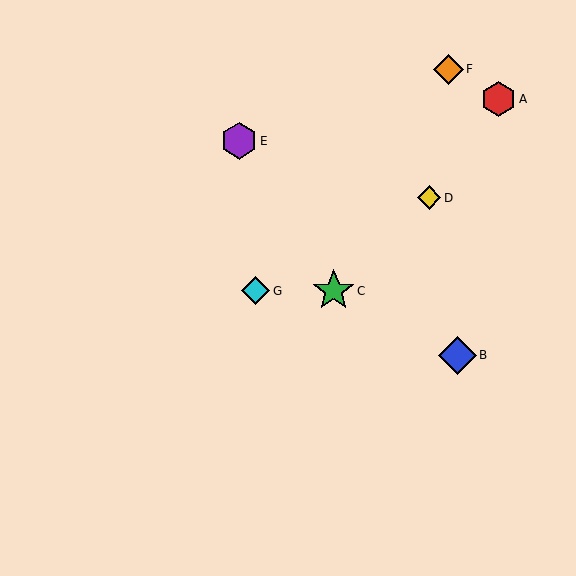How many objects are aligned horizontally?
2 objects (C, G) are aligned horizontally.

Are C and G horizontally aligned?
Yes, both are at y≈291.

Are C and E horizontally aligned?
No, C is at y≈291 and E is at y≈141.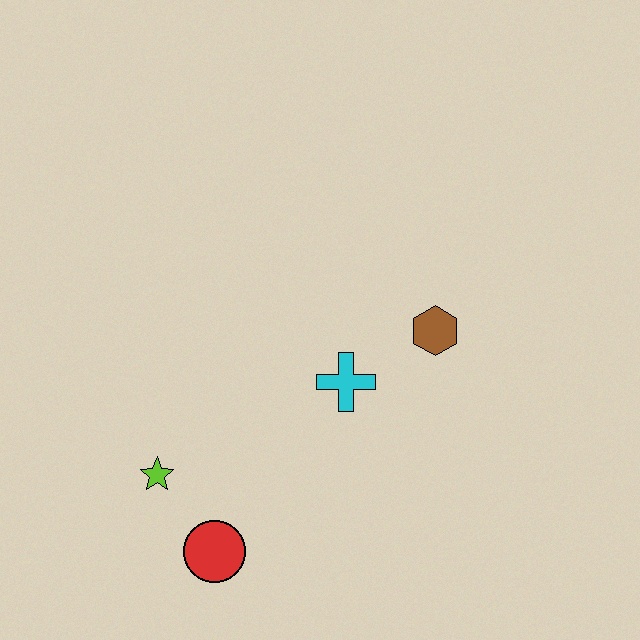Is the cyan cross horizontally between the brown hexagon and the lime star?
Yes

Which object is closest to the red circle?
The lime star is closest to the red circle.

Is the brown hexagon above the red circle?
Yes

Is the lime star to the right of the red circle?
No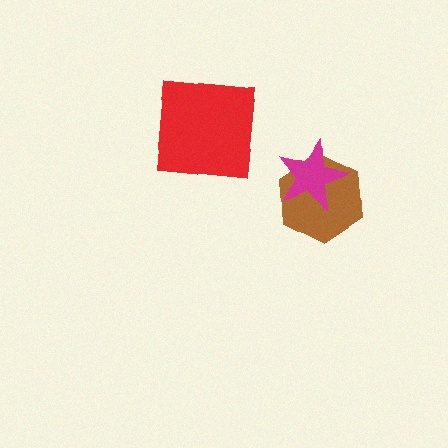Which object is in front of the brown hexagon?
The magenta star is in front of the brown hexagon.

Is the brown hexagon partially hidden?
Yes, it is partially covered by another shape.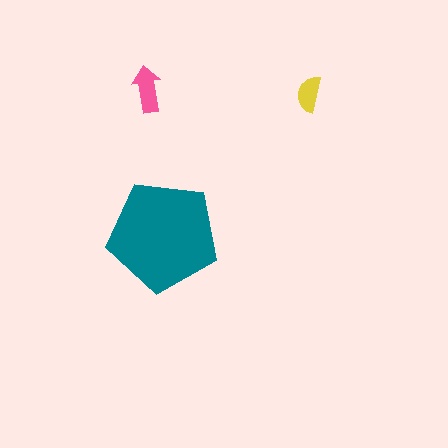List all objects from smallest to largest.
The yellow semicircle, the pink arrow, the teal pentagon.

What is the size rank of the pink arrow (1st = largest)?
2nd.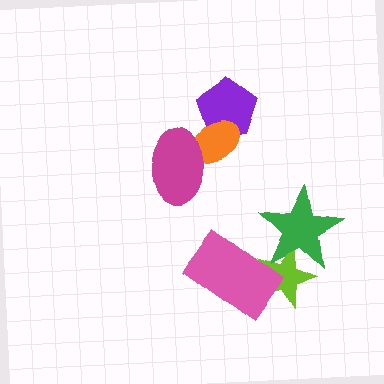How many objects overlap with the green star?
1 object overlaps with the green star.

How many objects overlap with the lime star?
2 objects overlap with the lime star.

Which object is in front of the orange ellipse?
The magenta ellipse is in front of the orange ellipse.